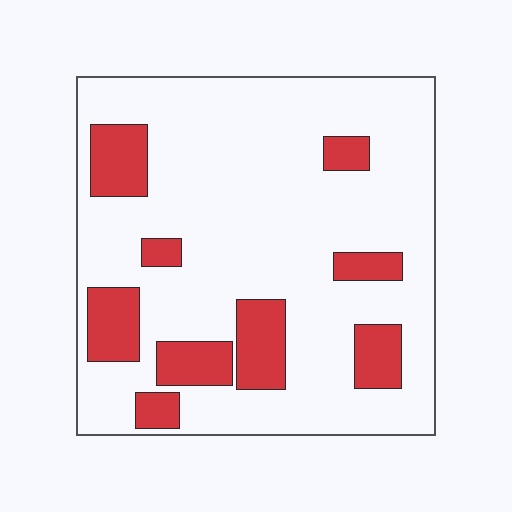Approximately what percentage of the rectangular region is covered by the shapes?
Approximately 20%.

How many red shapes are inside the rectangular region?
9.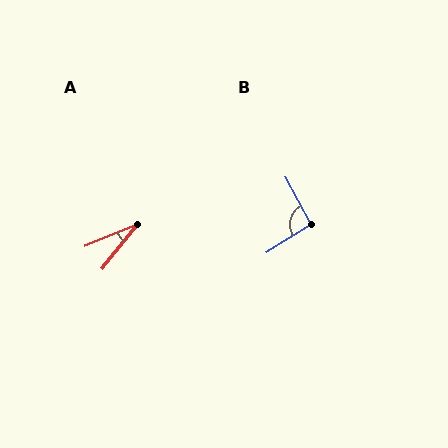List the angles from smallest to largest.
A (29°), B (94°).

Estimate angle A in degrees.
Approximately 29 degrees.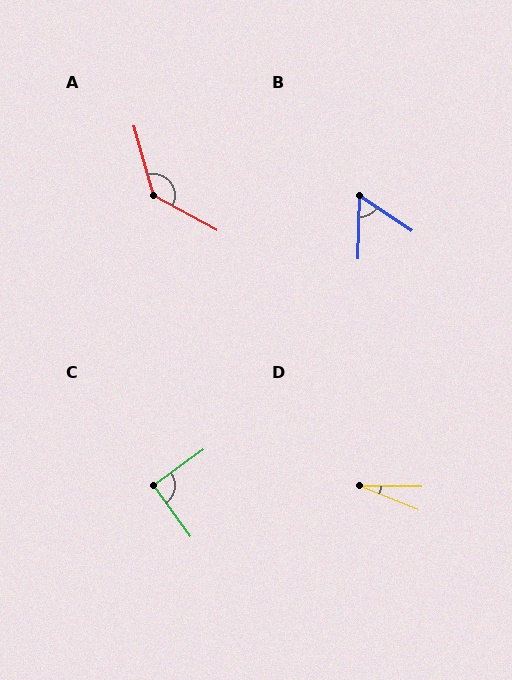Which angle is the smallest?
D, at approximately 22 degrees.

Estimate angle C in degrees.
Approximately 90 degrees.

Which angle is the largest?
A, at approximately 134 degrees.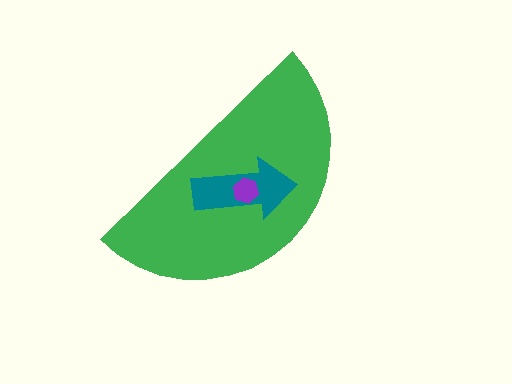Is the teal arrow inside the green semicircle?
Yes.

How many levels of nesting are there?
3.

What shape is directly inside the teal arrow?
The purple hexagon.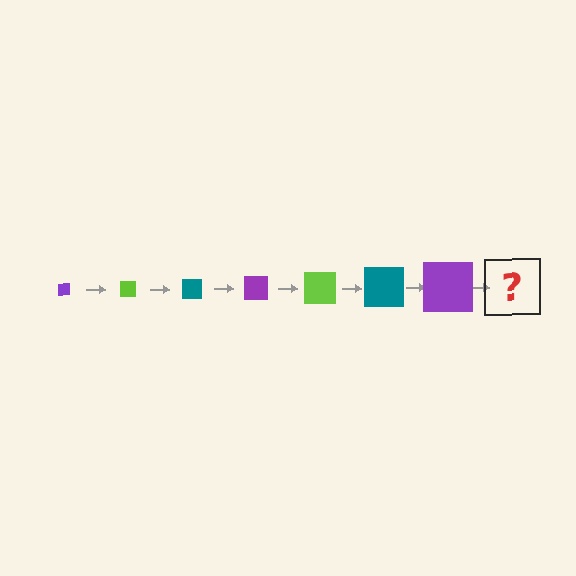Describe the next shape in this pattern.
It should be a lime square, larger than the previous one.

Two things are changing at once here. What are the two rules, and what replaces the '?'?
The two rules are that the square grows larger each step and the color cycles through purple, lime, and teal. The '?' should be a lime square, larger than the previous one.